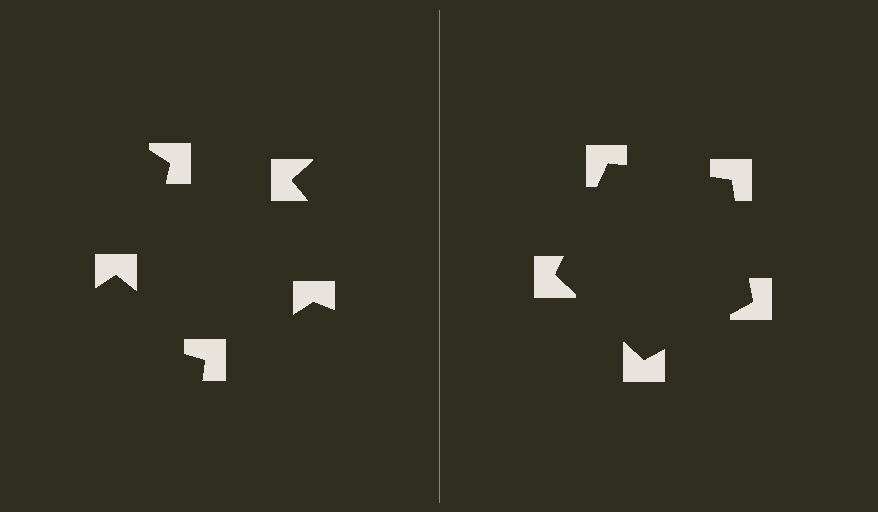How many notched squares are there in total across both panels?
10 — 5 on each side.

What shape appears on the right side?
An illusory pentagon.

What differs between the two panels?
The notched squares are positioned identically on both sides; only the wedge orientations differ. On the right they align to a pentagon; on the left they are misaligned.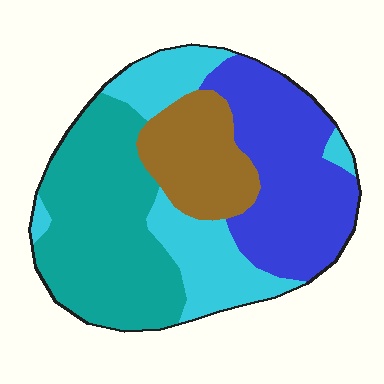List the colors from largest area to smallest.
From largest to smallest: teal, blue, cyan, brown.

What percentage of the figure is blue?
Blue takes up about one quarter (1/4) of the figure.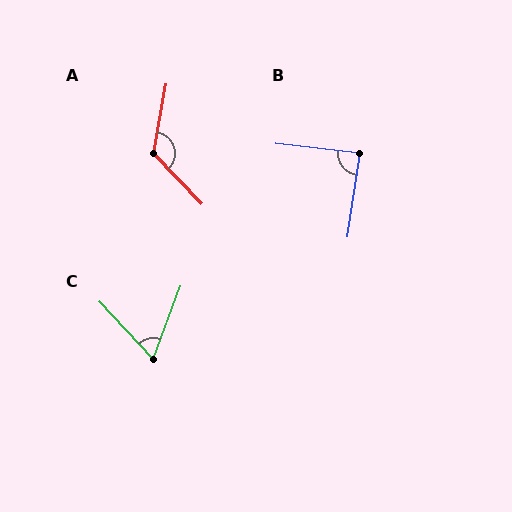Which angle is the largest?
A, at approximately 126 degrees.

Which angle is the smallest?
C, at approximately 64 degrees.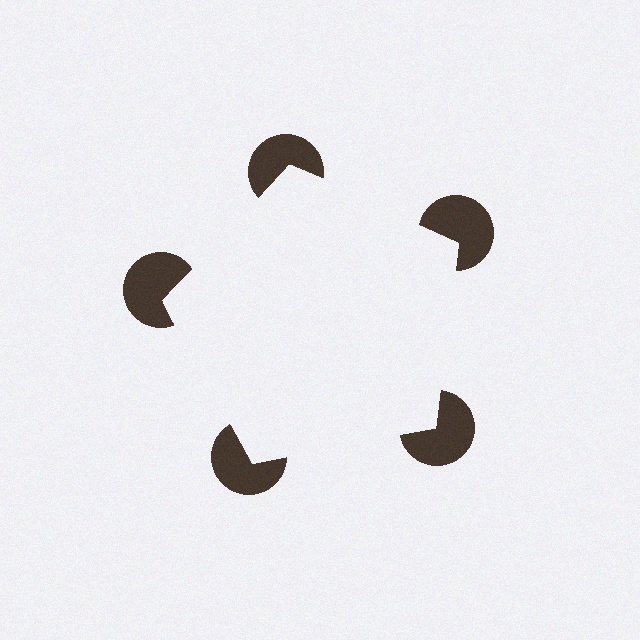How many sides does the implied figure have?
5 sides.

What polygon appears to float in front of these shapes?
An illusory pentagon — its edges are inferred from the aligned wedge cuts in the pac-man discs, not physically drawn.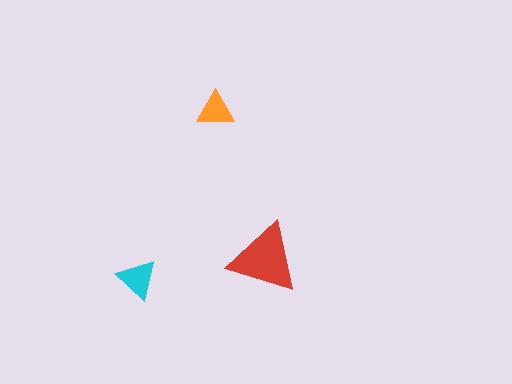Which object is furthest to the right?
The red triangle is rightmost.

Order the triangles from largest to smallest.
the red one, the cyan one, the orange one.